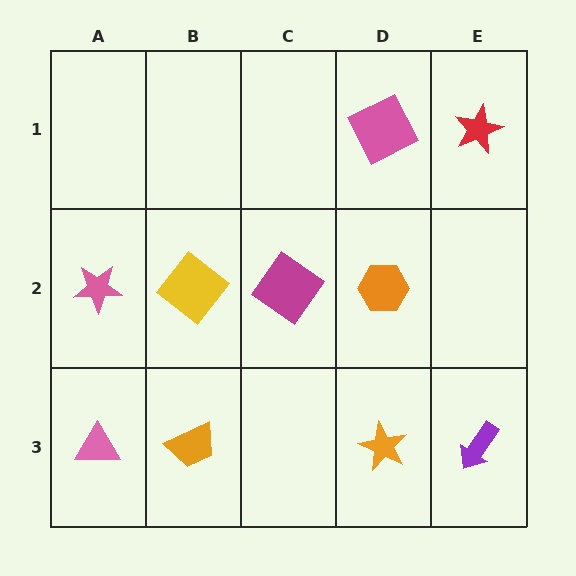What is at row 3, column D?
An orange star.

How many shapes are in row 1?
2 shapes.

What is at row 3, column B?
An orange trapezoid.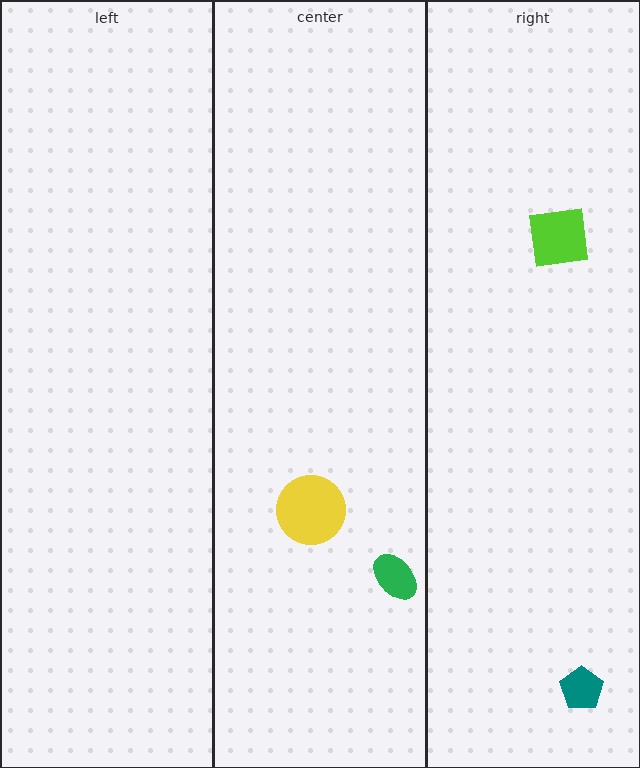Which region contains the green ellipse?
The center region.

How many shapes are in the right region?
2.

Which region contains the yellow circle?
The center region.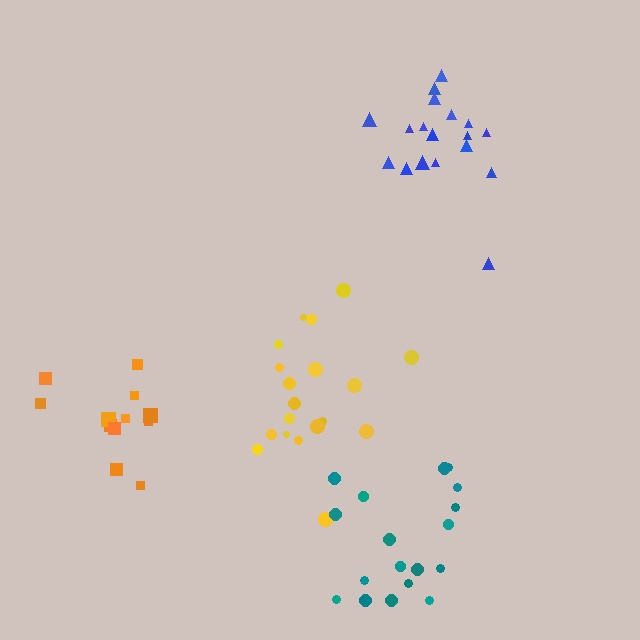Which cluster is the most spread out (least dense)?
Teal.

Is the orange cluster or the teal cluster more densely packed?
Orange.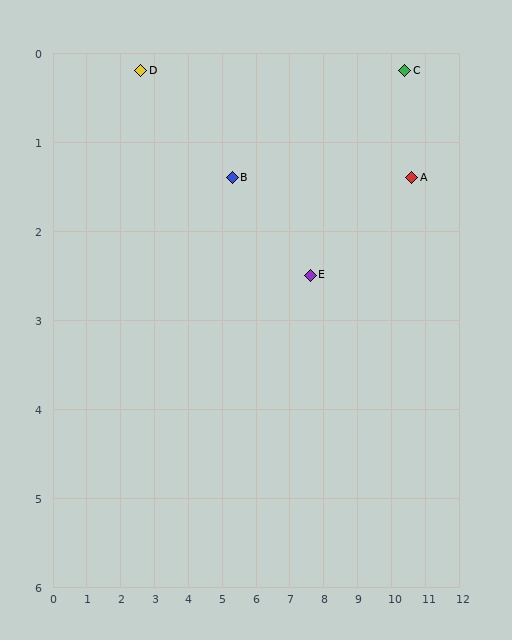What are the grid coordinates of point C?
Point C is at approximately (10.4, 0.2).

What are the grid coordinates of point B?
Point B is at approximately (5.3, 1.4).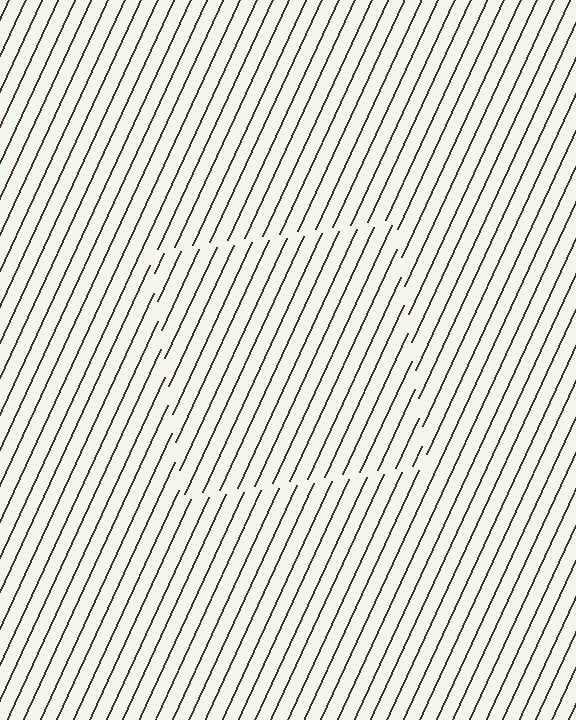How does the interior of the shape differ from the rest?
The interior of the shape contains the same grating, shifted by half a period — the contour is defined by the phase discontinuity where line-ends from the inner and outer gratings abut.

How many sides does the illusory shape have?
4 sides — the line-ends trace a square.